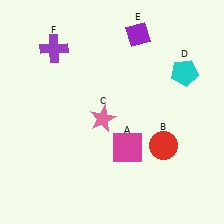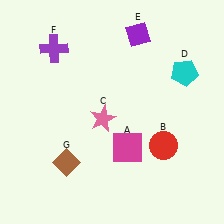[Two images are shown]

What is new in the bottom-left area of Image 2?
A brown diamond (G) was added in the bottom-left area of Image 2.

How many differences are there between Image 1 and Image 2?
There is 1 difference between the two images.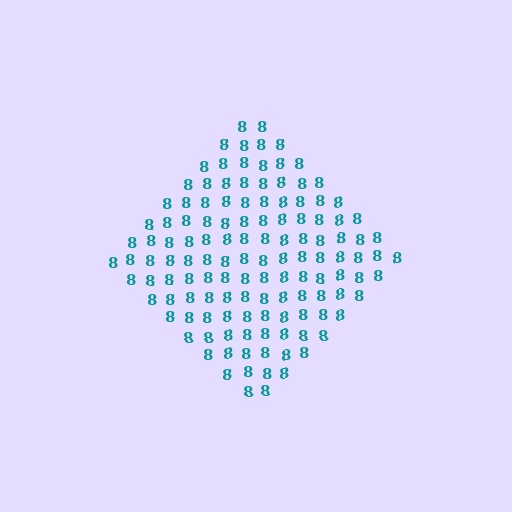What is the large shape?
The large shape is a diamond.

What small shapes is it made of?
It is made of small digit 8's.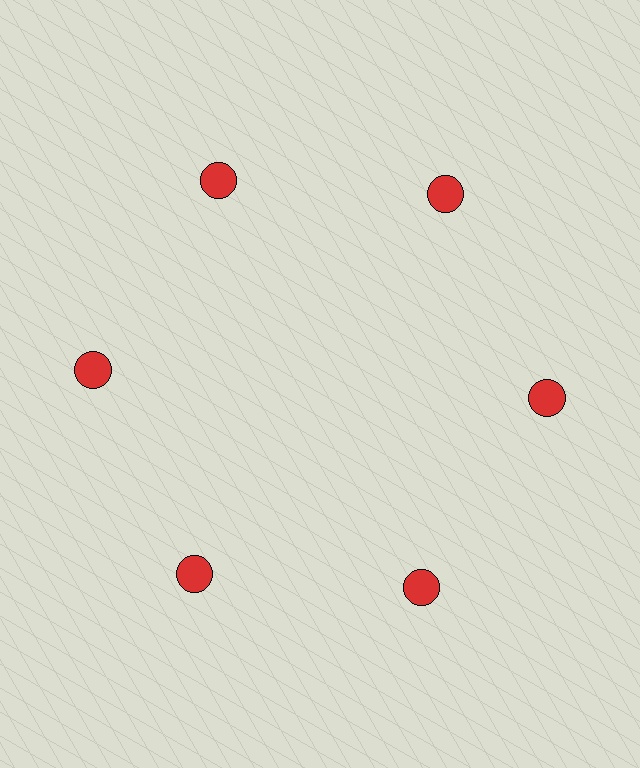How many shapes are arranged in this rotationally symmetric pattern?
There are 6 shapes, arranged in 6 groups of 1.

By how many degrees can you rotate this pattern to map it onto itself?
The pattern maps onto itself every 60 degrees of rotation.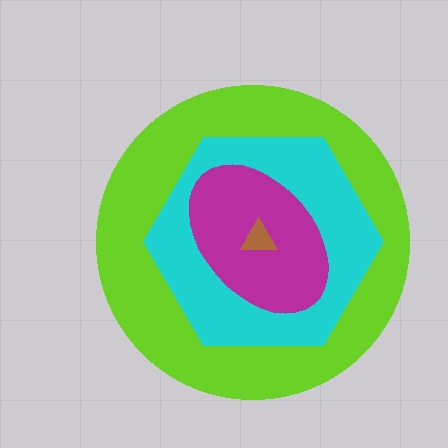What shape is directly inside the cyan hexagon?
The magenta ellipse.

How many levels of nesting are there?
4.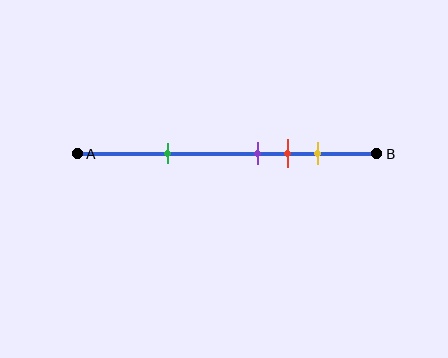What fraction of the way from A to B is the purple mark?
The purple mark is approximately 60% (0.6) of the way from A to B.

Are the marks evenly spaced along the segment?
No, the marks are not evenly spaced.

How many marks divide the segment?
There are 4 marks dividing the segment.